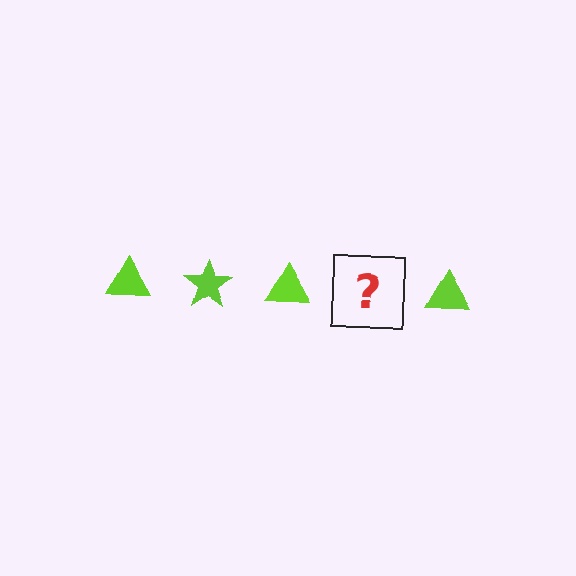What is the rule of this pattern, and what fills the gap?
The rule is that the pattern cycles through triangle, star shapes in lime. The gap should be filled with a lime star.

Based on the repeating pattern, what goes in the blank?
The blank should be a lime star.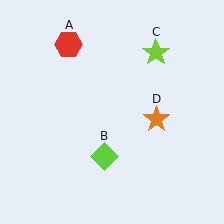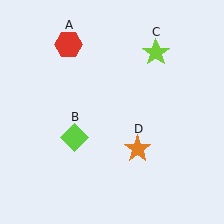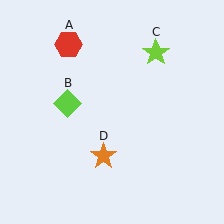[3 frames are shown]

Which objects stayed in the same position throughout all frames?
Red hexagon (object A) and lime star (object C) remained stationary.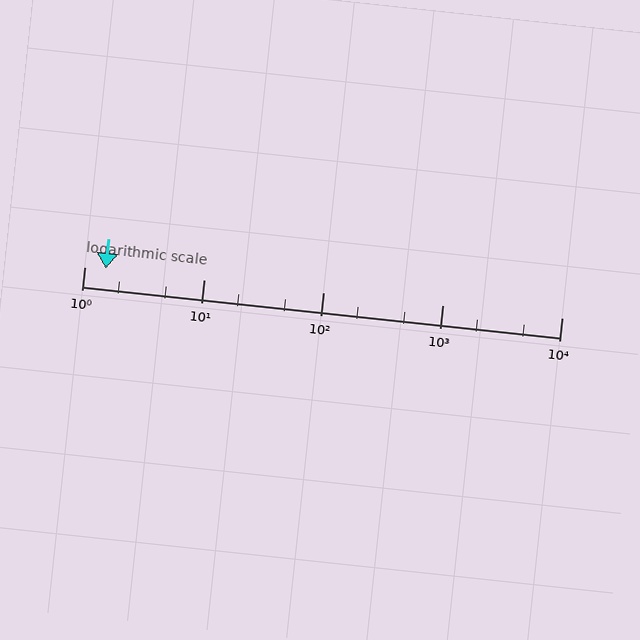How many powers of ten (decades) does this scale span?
The scale spans 4 decades, from 1 to 10000.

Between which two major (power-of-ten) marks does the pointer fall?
The pointer is between 1 and 10.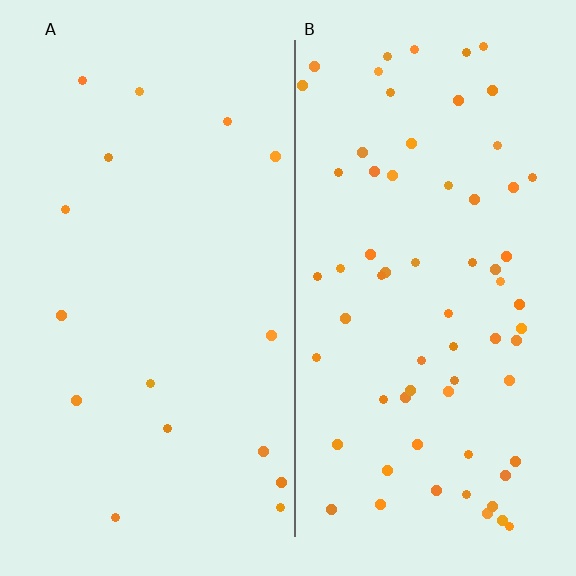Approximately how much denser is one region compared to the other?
Approximately 4.1× — region B over region A.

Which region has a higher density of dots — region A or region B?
B (the right).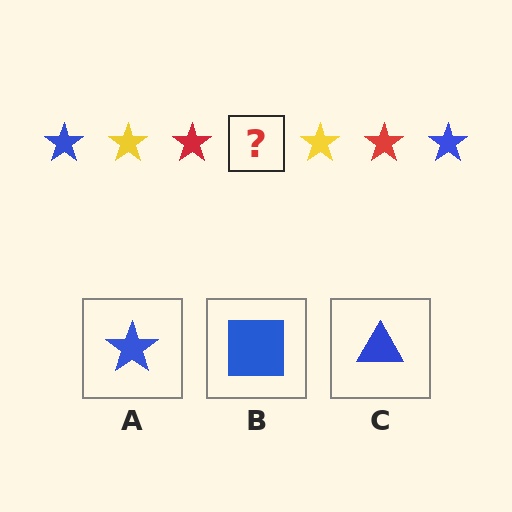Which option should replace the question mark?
Option A.